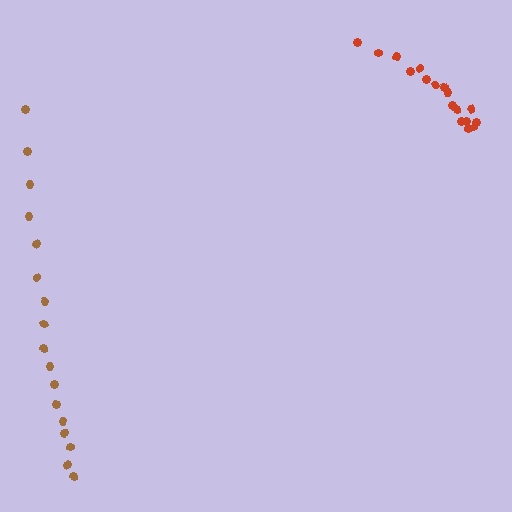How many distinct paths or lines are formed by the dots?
There are 2 distinct paths.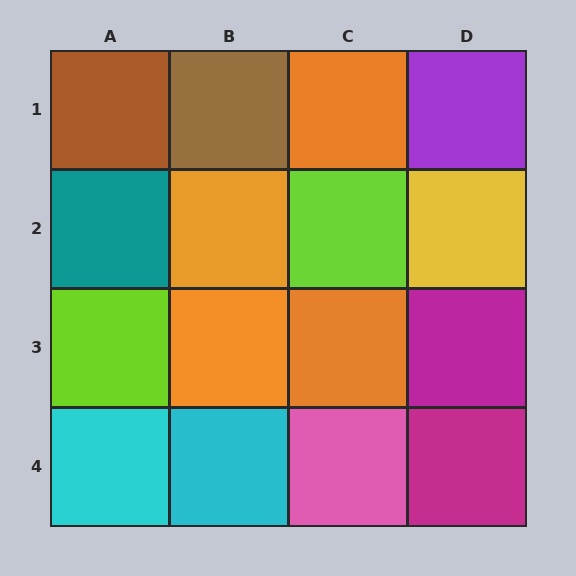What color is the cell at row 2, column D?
Yellow.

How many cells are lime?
2 cells are lime.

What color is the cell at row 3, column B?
Orange.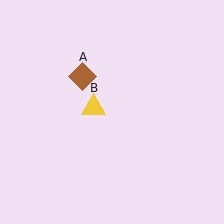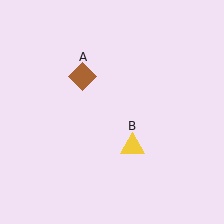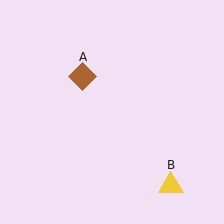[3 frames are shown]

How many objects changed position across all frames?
1 object changed position: yellow triangle (object B).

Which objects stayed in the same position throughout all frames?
Brown diamond (object A) remained stationary.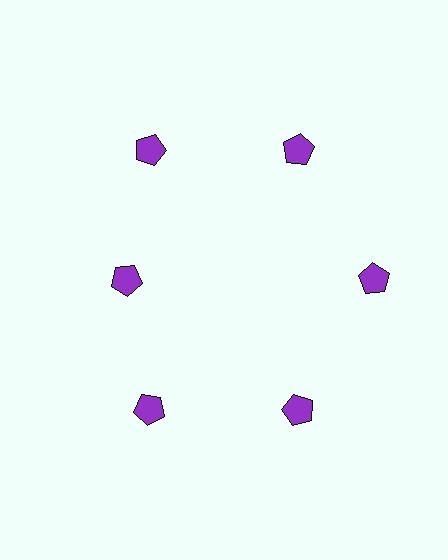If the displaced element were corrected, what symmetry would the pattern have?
It would have 6-fold rotational symmetry — the pattern would map onto itself every 60 degrees.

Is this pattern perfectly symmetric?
No. The 6 purple pentagons are arranged in a ring, but one element near the 9 o'clock position is pulled inward toward the center, breaking the 6-fold rotational symmetry.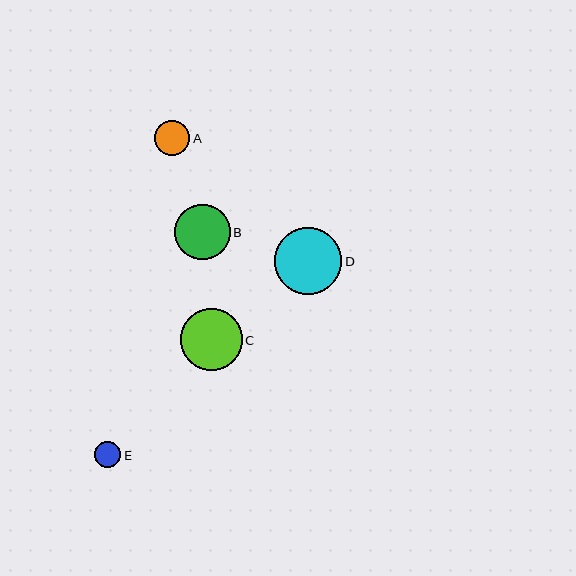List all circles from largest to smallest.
From largest to smallest: D, C, B, A, E.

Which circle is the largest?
Circle D is the largest with a size of approximately 67 pixels.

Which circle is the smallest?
Circle E is the smallest with a size of approximately 26 pixels.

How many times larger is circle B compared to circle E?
Circle B is approximately 2.1 times the size of circle E.